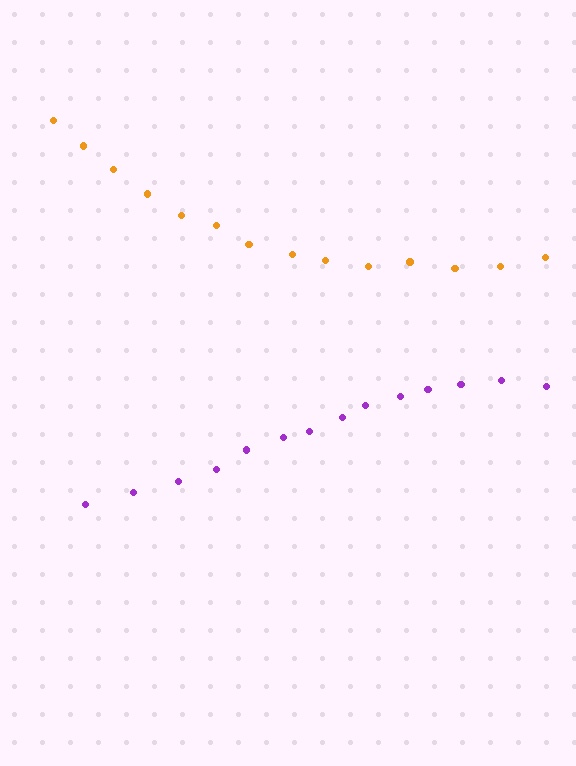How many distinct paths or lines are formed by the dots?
There are 2 distinct paths.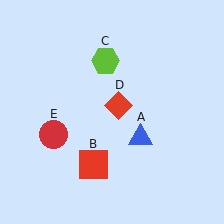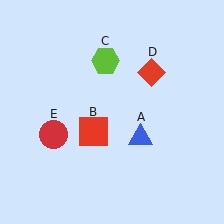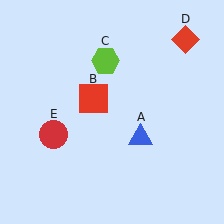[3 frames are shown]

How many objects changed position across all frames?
2 objects changed position: red square (object B), red diamond (object D).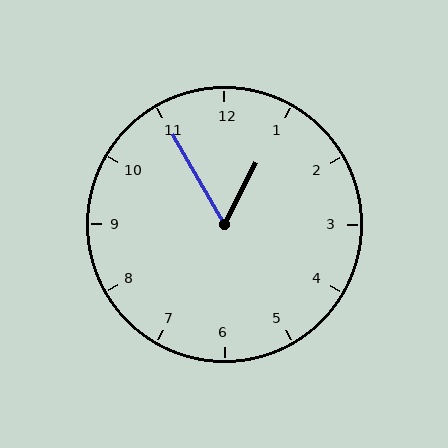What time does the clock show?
12:55.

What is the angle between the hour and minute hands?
Approximately 58 degrees.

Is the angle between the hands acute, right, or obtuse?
It is acute.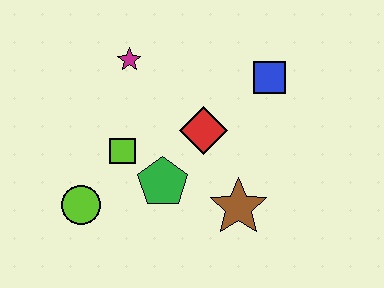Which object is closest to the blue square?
The red diamond is closest to the blue square.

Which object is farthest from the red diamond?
The lime circle is farthest from the red diamond.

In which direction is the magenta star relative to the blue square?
The magenta star is to the left of the blue square.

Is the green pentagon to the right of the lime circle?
Yes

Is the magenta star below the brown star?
No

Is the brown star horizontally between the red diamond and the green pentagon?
No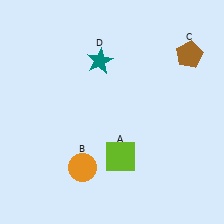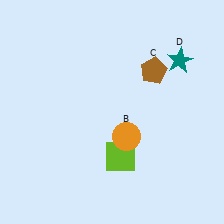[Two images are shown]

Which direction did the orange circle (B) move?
The orange circle (B) moved right.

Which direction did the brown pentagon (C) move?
The brown pentagon (C) moved left.